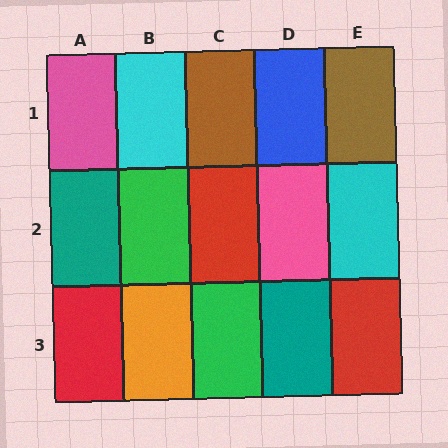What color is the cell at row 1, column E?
Brown.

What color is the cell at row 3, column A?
Red.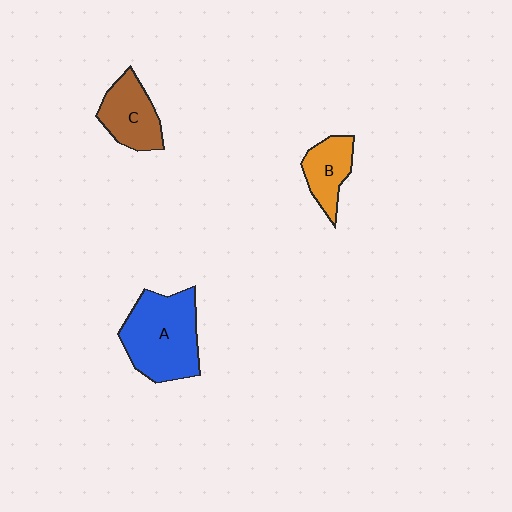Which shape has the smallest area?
Shape B (orange).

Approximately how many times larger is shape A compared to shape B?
Approximately 2.1 times.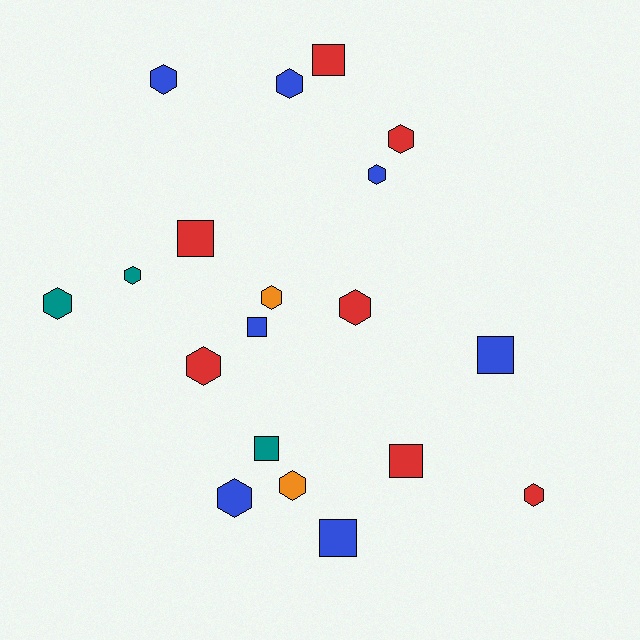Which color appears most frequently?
Red, with 7 objects.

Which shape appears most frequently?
Hexagon, with 12 objects.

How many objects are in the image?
There are 19 objects.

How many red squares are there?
There are 3 red squares.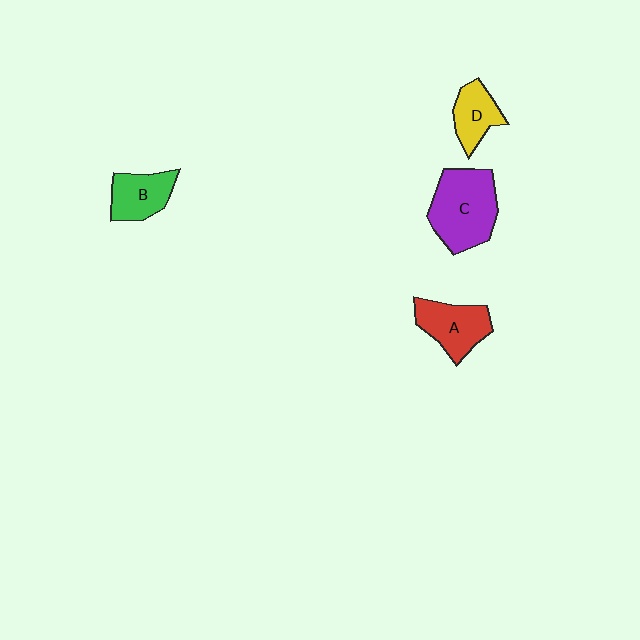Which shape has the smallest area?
Shape D (yellow).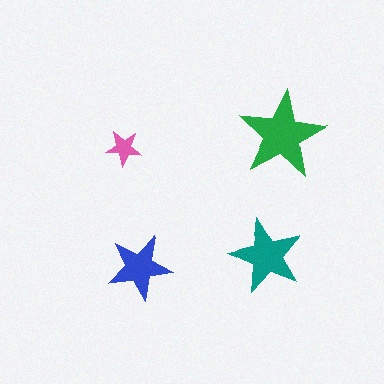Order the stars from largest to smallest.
the green one, the teal one, the blue one, the pink one.